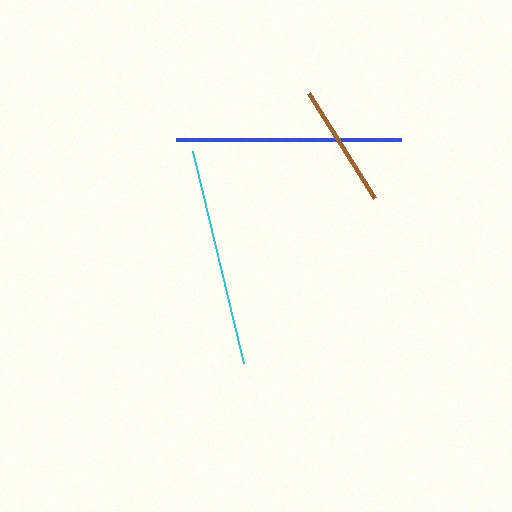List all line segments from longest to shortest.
From longest to shortest: blue, cyan, brown.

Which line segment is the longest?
The blue line is the longest at approximately 224 pixels.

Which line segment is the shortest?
The brown line is the shortest at approximately 124 pixels.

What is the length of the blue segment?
The blue segment is approximately 224 pixels long.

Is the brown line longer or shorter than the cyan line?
The cyan line is longer than the brown line.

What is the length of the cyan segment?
The cyan segment is approximately 218 pixels long.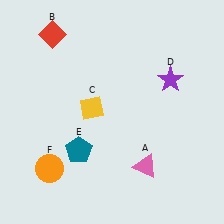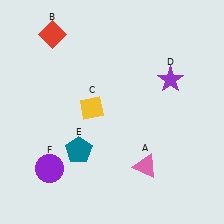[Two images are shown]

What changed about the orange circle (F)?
In Image 1, F is orange. In Image 2, it changed to purple.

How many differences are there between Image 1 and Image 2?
There is 1 difference between the two images.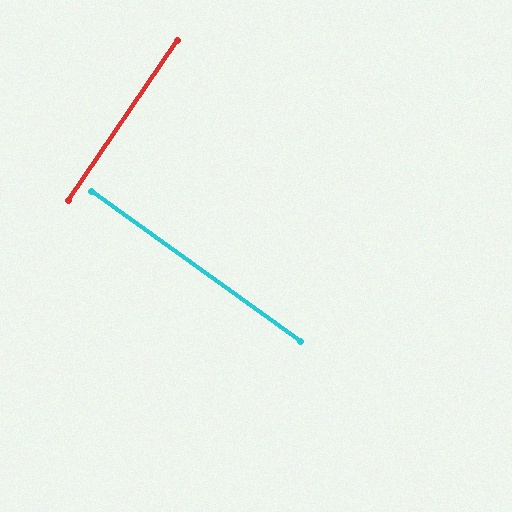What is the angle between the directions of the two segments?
Approximately 89 degrees.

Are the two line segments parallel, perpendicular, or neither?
Perpendicular — they meet at approximately 89°.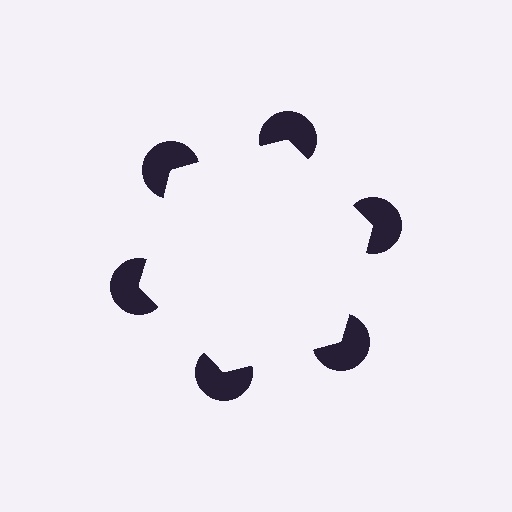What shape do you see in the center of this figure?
An illusory hexagon — its edges are inferred from the aligned wedge cuts in the pac-man discs, not physically drawn.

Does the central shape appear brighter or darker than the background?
It typically appears slightly brighter than the background, even though no actual brightness change is drawn.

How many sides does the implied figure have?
6 sides.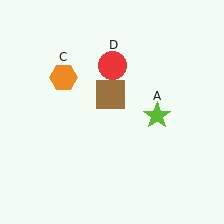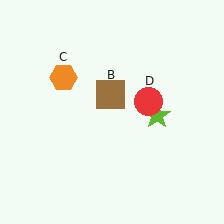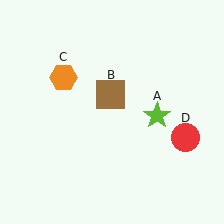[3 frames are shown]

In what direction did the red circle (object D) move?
The red circle (object D) moved down and to the right.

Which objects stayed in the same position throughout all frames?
Lime star (object A) and brown square (object B) and orange hexagon (object C) remained stationary.